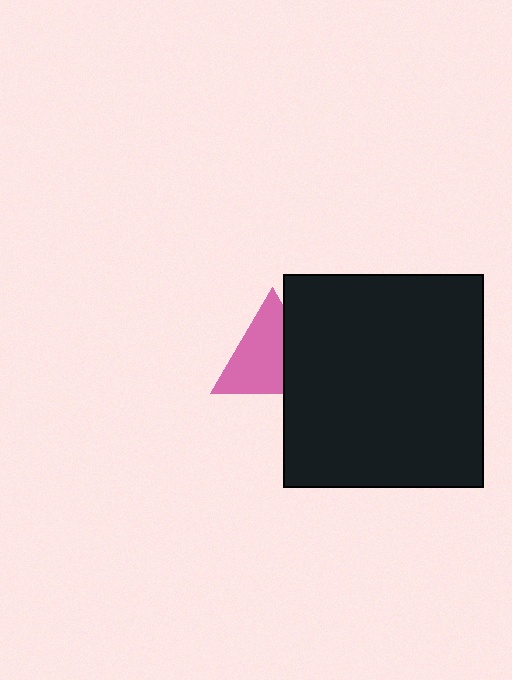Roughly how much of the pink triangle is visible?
Most of it is visible (roughly 67%).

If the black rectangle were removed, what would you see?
You would see the complete pink triangle.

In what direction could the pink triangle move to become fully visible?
The pink triangle could move left. That would shift it out from behind the black rectangle entirely.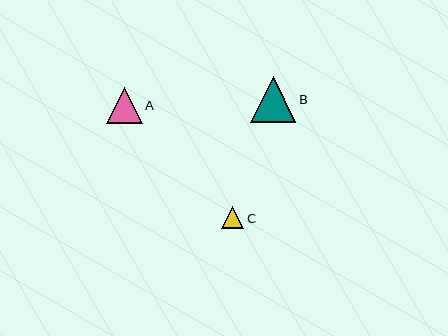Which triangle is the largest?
Triangle B is the largest with a size of approximately 45 pixels.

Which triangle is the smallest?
Triangle C is the smallest with a size of approximately 22 pixels.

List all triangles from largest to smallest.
From largest to smallest: B, A, C.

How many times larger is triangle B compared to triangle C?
Triangle B is approximately 2.0 times the size of triangle C.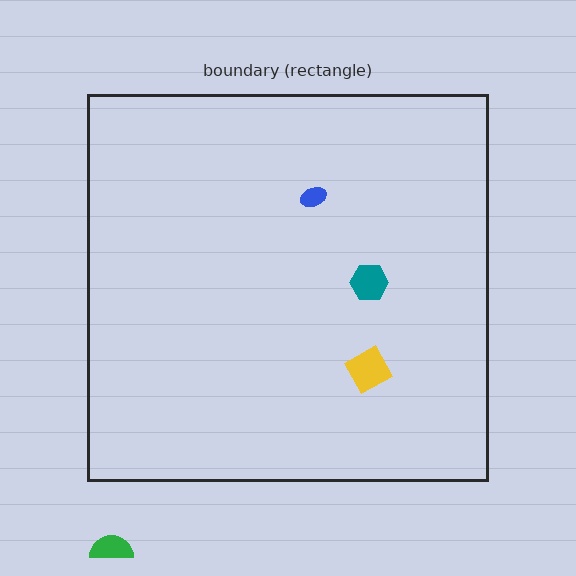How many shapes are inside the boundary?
3 inside, 1 outside.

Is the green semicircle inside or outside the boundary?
Outside.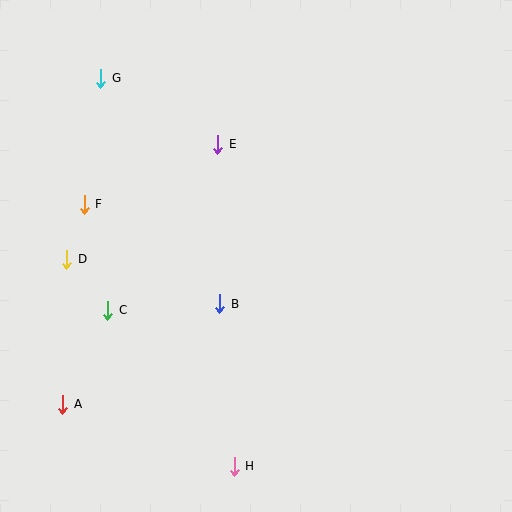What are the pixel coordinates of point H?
Point H is at (234, 466).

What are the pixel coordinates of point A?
Point A is at (63, 404).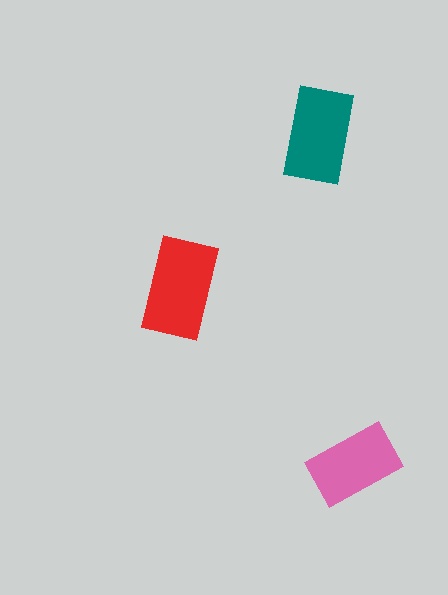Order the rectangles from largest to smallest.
the red one, the teal one, the pink one.